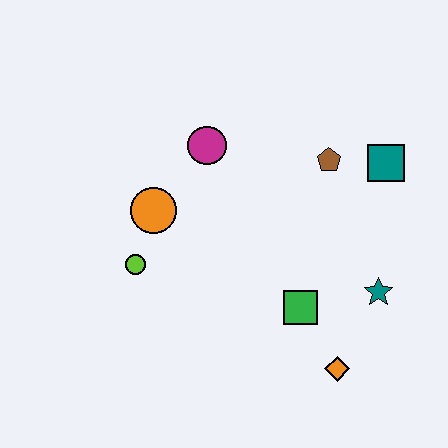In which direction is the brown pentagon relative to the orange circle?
The brown pentagon is to the right of the orange circle.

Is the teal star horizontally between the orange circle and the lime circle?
No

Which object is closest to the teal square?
The brown pentagon is closest to the teal square.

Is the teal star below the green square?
No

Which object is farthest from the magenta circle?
The orange diamond is farthest from the magenta circle.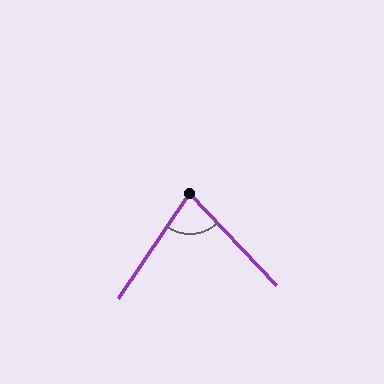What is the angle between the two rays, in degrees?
Approximately 78 degrees.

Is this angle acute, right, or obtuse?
It is acute.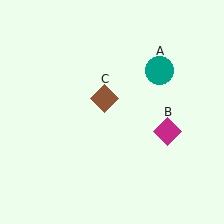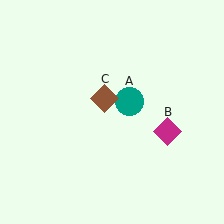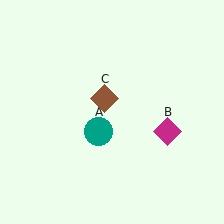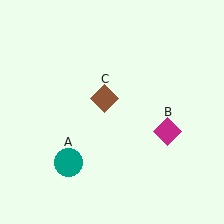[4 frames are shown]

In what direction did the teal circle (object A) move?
The teal circle (object A) moved down and to the left.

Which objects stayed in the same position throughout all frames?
Magenta diamond (object B) and brown diamond (object C) remained stationary.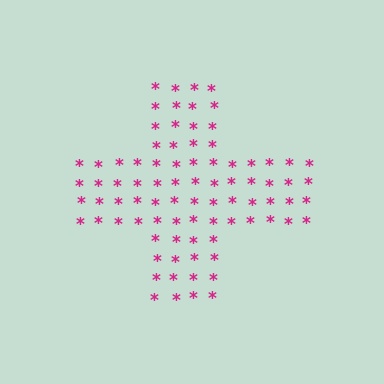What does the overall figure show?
The overall figure shows a cross.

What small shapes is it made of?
It is made of small asterisks.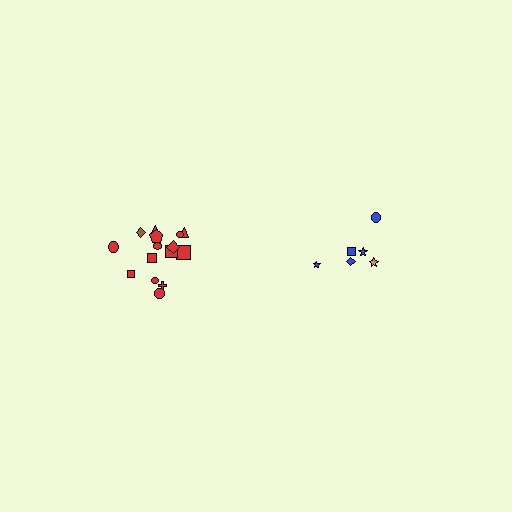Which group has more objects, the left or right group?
The left group.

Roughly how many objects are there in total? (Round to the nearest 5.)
Roughly 20 objects in total.